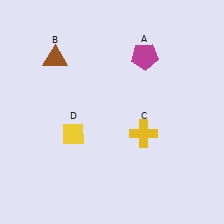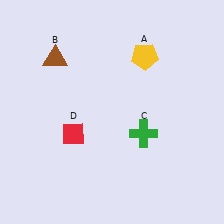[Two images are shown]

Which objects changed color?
A changed from magenta to yellow. C changed from yellow to green. D changed from yellow to red.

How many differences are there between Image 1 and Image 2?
There are 3 differences between the two images.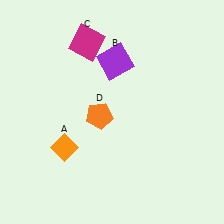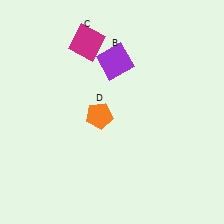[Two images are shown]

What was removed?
The orange diamond (A) was removed in Image 2.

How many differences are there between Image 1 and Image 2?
There is 1 difference between the two images.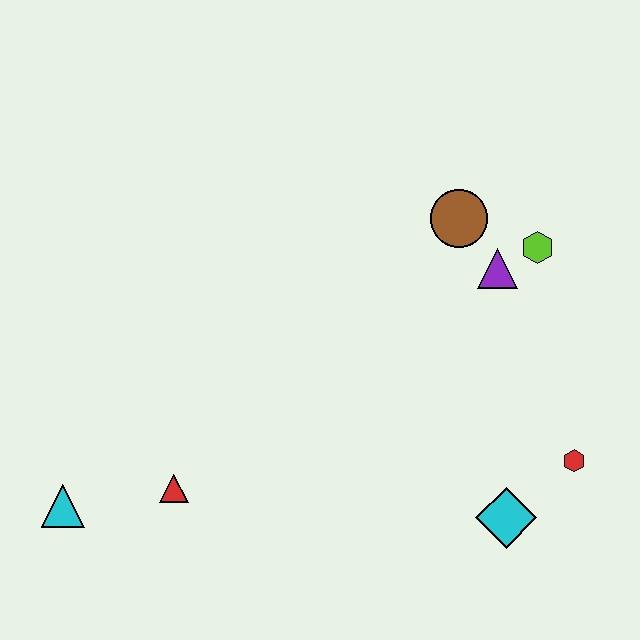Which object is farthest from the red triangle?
The lime hexagon is farthest from the red triangle.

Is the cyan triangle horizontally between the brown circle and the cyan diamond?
No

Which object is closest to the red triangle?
The cyan triangle is closest to the red triangle.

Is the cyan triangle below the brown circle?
Yes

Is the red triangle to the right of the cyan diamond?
No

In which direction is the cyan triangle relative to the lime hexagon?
The cyan triangle is to the left of the lime hexagon.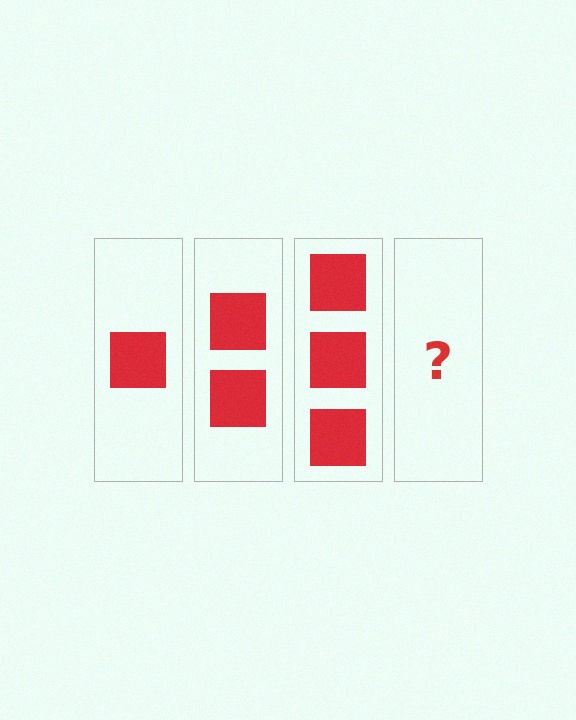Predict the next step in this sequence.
The next step is 4 squares.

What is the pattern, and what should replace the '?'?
The pattern is that each step adds one more square. The '?' should be 4 squares.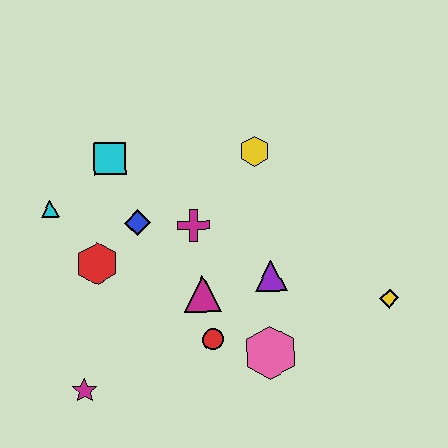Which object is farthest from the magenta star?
The yellow diamond is farthest from the magenta star.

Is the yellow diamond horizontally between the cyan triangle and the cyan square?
No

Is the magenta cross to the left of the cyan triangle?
No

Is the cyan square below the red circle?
No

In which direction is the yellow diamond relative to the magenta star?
The yellow diamond is to the right of the magenta star.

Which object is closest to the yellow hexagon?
The magenta cross is closest to the yellow hexagon.